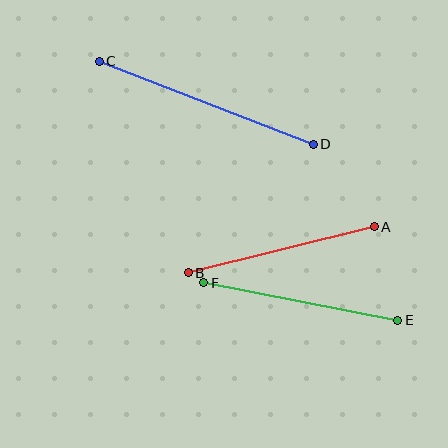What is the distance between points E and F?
The distance is approximately 198 pixels.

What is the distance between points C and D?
The distance is approximately 230 pixels.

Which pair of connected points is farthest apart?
Points C and D are farthest apart.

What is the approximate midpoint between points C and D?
The midpoint is at approximately (206, 103) pixels.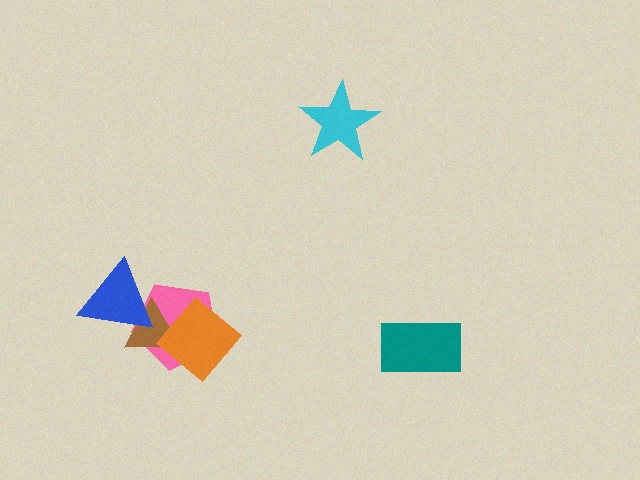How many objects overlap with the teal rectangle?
0 objects overlap with the teal rectangle.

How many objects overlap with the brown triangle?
3 objects overlap with the brown triangle.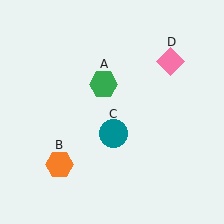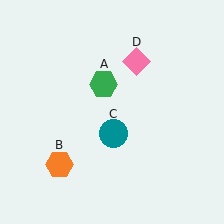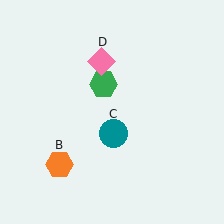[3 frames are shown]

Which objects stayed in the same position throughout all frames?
Green hexagon (object A) and orange hexagon (object B) and teal circle (object C) remained stationary.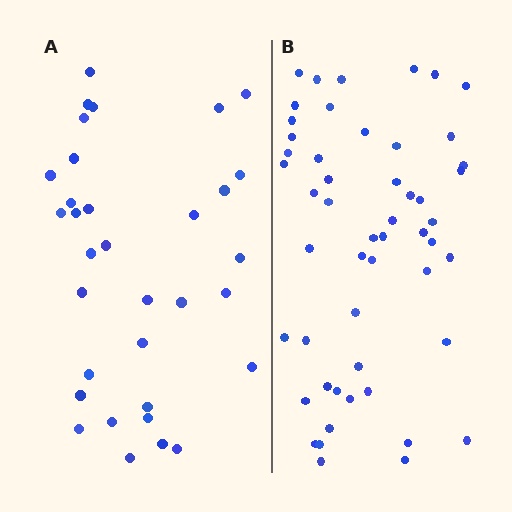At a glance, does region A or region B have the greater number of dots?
Region B (the right region) has more dots.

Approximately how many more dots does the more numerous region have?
Region B has approximately 20 more dots than region A.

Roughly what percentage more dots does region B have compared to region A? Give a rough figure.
About 60% more.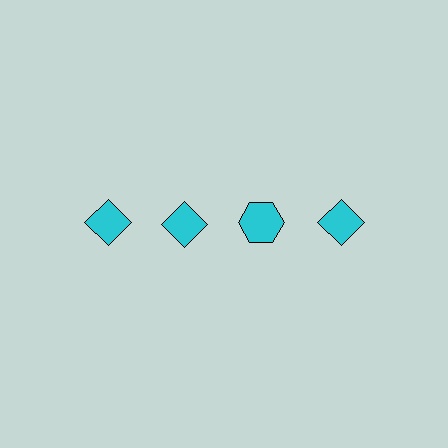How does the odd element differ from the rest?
It has a different shape: hexagon instead of diamond.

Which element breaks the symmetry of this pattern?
The cyan hexagon in the top row, center column breaks the symmetry. All other shapes are cyan diamonds.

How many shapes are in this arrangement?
There are 4 shapes arranged in a grid pattern.